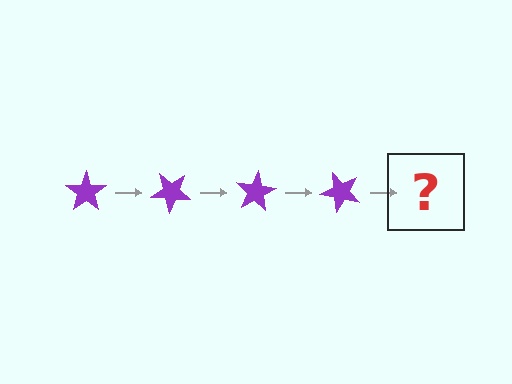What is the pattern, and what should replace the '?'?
The pattern is that the star rotates 40 degrees each step. The '?' should be a purple star rotated 160 degrees.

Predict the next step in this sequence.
The next step is a purple star rotated 160 degrees.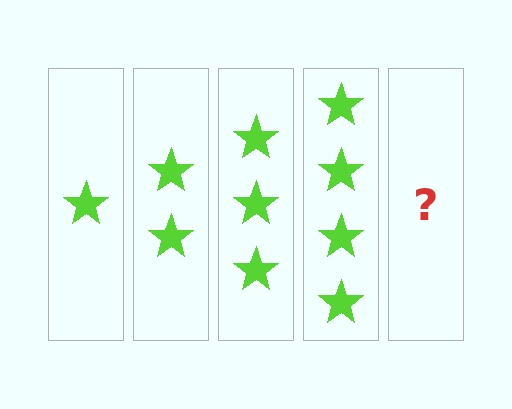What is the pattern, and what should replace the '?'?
The pattern is that each step adds one more star. The '?' should be 5 stars.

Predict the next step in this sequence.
The next step is 5 stars.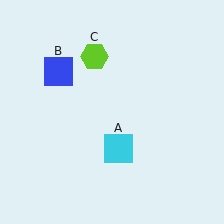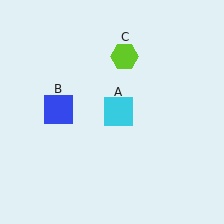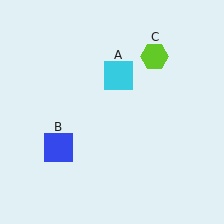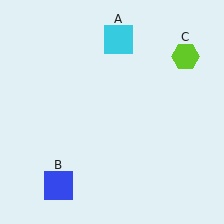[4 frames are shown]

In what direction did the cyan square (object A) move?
The cyan square (object A) moved up.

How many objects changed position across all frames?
3 objects changed position: cyan square (object A), blue square (object B), lime hexagon (object C).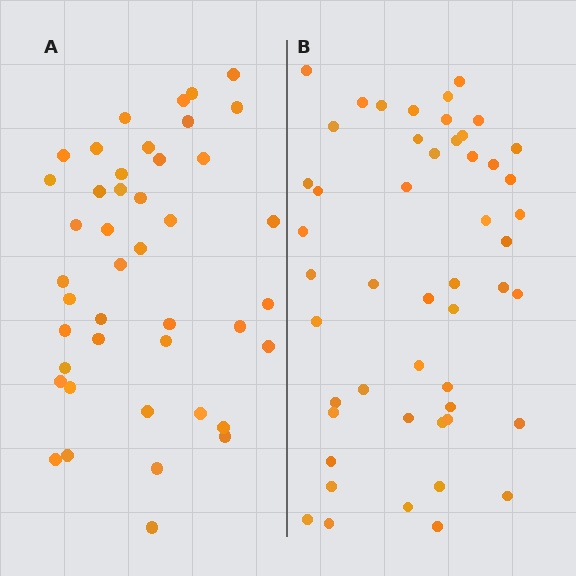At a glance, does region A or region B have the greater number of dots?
Region B (the right region) has more dots.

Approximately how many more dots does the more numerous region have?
Region B has roughly 8 or so more dots than region A.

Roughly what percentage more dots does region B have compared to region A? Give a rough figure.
About 15% more.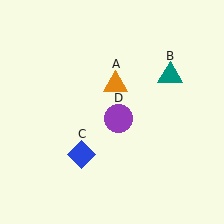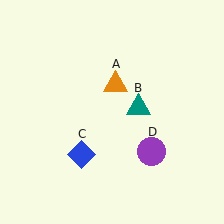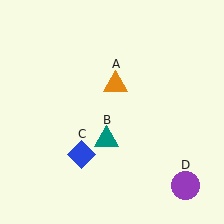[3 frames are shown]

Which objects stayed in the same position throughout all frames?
Orange triangle (object A) and blue diamond (object C) remained stationary.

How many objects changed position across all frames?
2 objects changed position: teal triangle (object B), purple circle (object D).